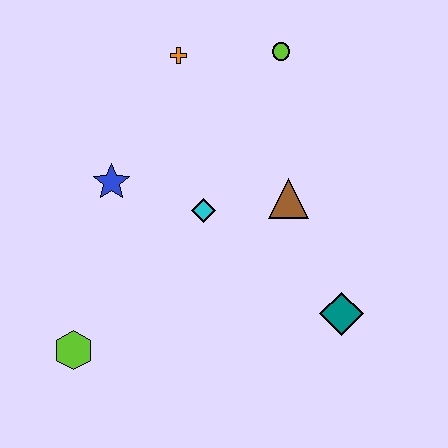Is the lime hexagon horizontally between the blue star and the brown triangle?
No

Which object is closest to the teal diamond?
The brown triangle is closest to the teal diamond.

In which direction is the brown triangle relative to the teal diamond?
The brown triangle is above the teal diamond.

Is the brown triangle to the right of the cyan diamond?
Yes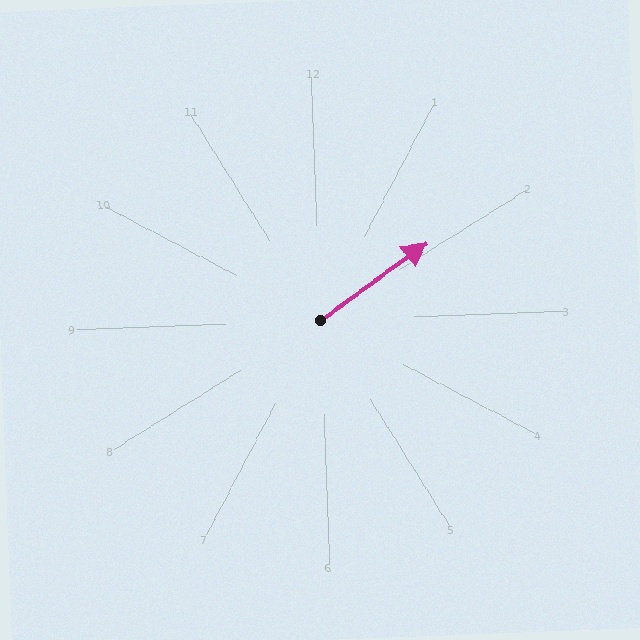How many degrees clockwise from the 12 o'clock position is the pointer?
Approximately 56 degrees.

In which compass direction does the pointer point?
Northeast.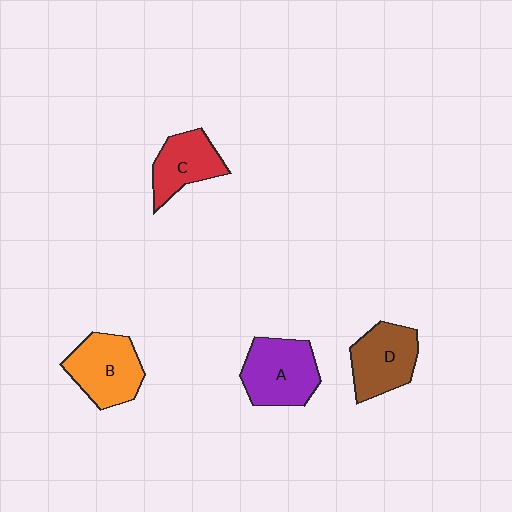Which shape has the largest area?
Shape A (purple).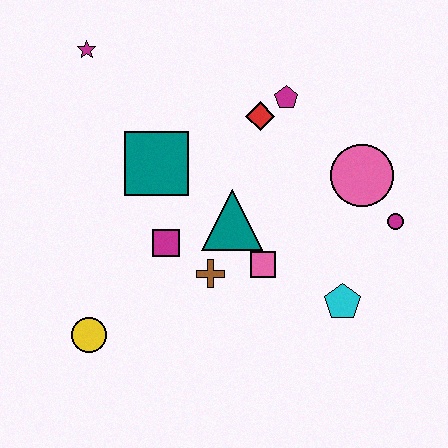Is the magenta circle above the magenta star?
No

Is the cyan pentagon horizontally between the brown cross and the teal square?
No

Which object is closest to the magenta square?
The brown cross is closest to the magenta square.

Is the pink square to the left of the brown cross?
No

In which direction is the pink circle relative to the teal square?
The pink circle is to the right of the teal square.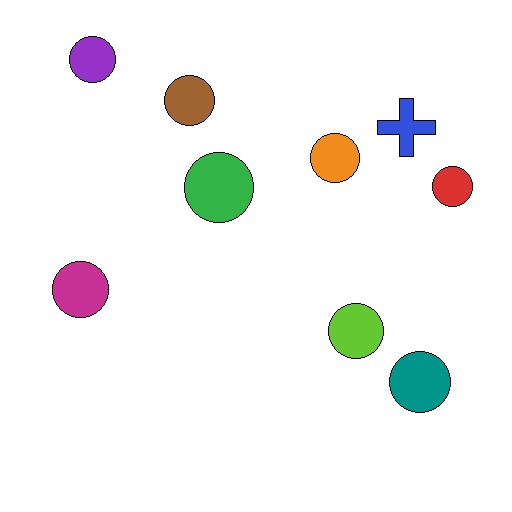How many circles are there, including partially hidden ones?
There are 8 circles.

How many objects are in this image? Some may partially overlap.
There are 9 objects.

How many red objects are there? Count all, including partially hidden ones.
There is 1 red object.